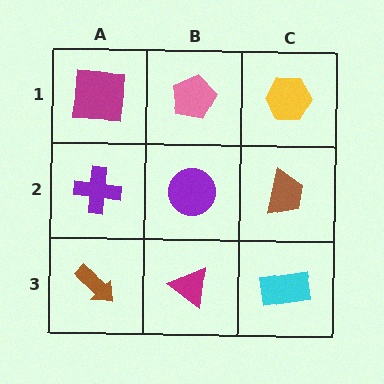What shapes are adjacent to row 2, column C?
A yellow hexagon (row 1, column C), a cyan rectangle (row 3, column C), a purple circle (row 2, column B).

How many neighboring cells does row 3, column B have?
3.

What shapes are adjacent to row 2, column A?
A magenta square (row 1, column A), a brown arrow (row 3, column A), a purple circle (row 2, column B).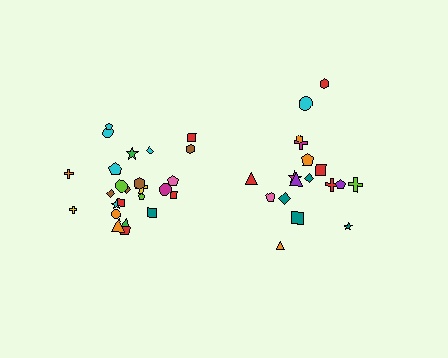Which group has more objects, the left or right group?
The left group.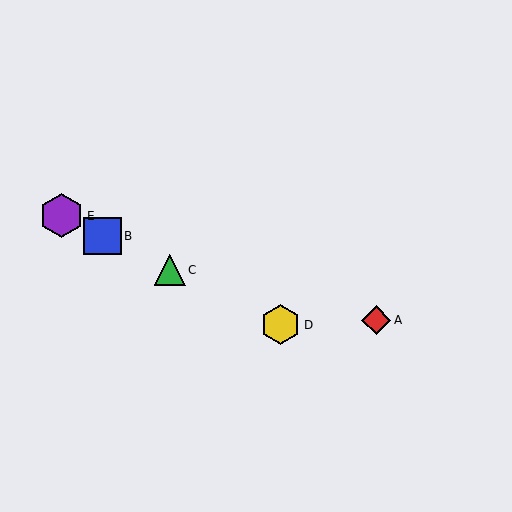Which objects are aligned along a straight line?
Objects B, C, D, E are aligned along a straight line.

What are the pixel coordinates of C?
Object C is at (170, 270).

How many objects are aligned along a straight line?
4 objects (B, C, D, E) are aligned along a straight line.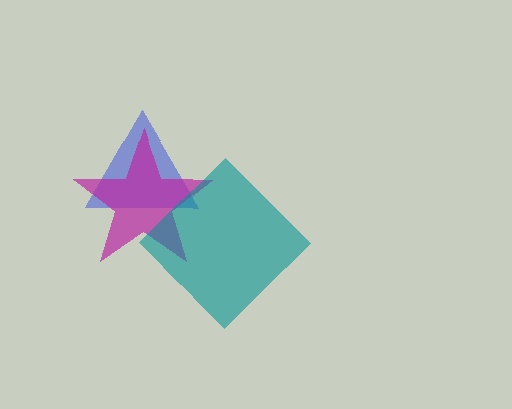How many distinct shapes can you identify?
There are 3 distinct shapes: a blue triangle, a magenta star, a teal diamond.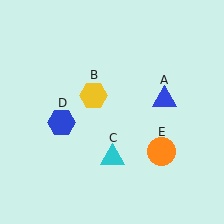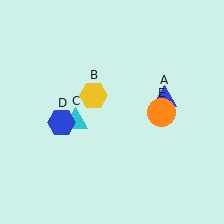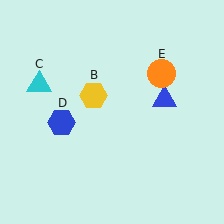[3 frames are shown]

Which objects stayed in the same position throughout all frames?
Blue triangle (object A) and yellow hexagon (object B) and blue hexagon (object D) remained stationary.